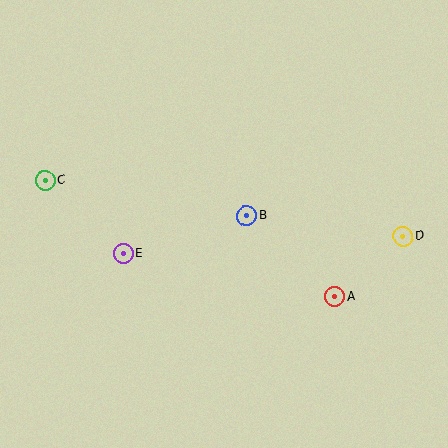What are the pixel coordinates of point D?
Point D is at (403, 236).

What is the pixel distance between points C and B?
The distance between C and B is 205 pixels.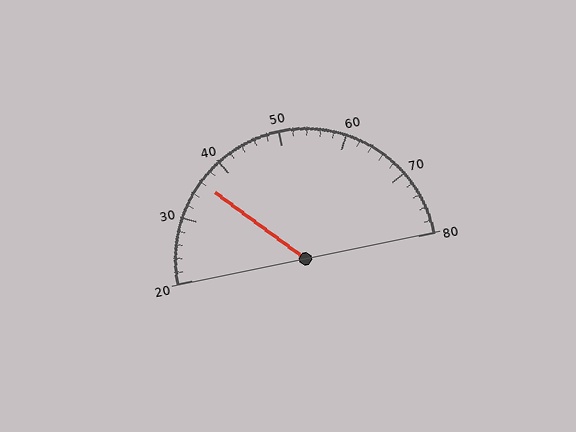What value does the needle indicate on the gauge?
The needle indicates approximately 36.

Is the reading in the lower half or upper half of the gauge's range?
The reading is in the lower half of the range (20 to 80).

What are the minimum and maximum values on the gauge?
The gauge ranges from 20 to 80.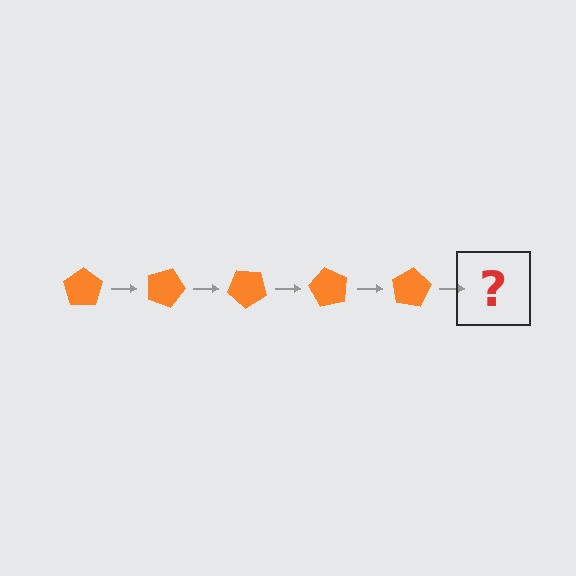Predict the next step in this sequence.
The next step is an orange pentagon rotated 100 degrees.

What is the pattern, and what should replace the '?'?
The pattern is that the pentagon rotates 20 degrees each step. The '?' should be an orange pentagon rotated 100 degrees.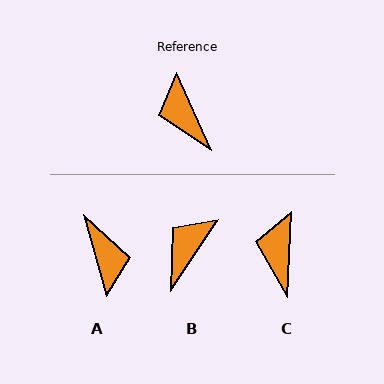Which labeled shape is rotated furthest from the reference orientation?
A, about 171 degrees away.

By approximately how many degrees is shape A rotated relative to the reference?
Approximately 171 degrees counter-clockwise.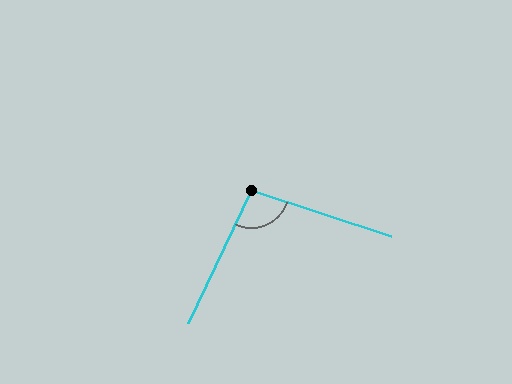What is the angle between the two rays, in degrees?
Approximately 97 degrees.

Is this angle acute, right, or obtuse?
It is obtuse.